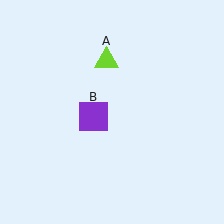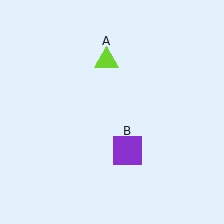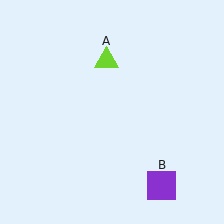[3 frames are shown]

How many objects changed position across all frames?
1 object changed position: purple square (object B).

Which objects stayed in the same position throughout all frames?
Lime triangle (object A) remained stationary.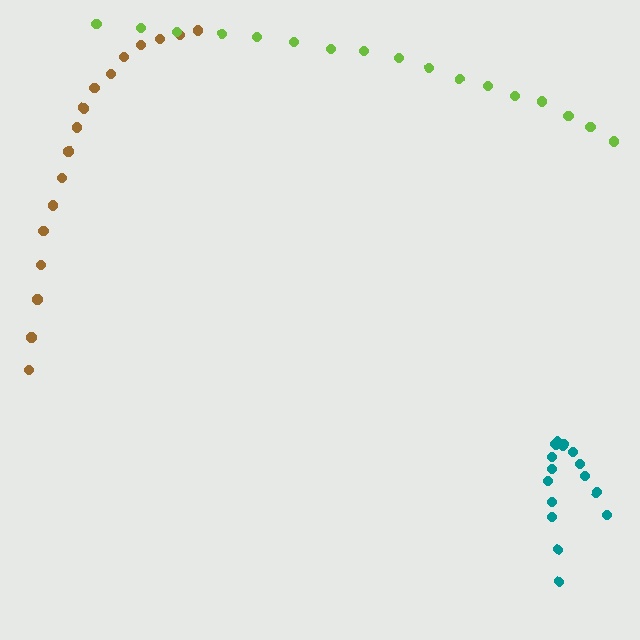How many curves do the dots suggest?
There are 3 distinct paths.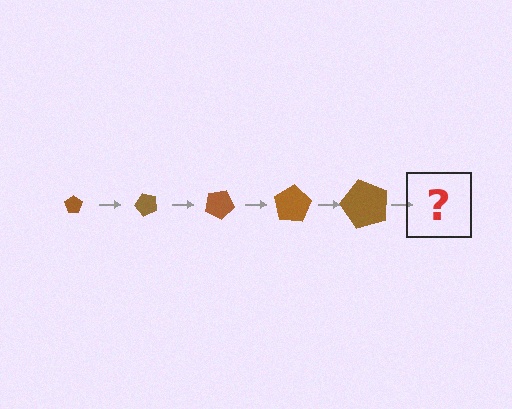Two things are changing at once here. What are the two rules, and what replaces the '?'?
The two rules are that the pentagon grows larger each step and it rotates 50 degrees each step. The '?' should be a pentagon, larger than the previous one and rotated 250 degrees from the start.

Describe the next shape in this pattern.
It should be a pentagon, larger than the previous one and rotated 250 degrees from the start.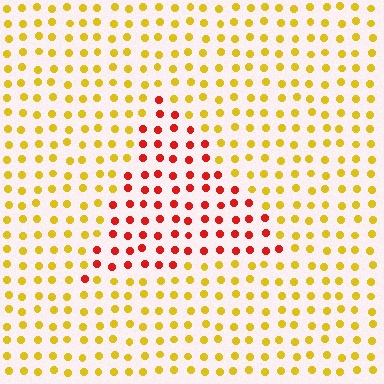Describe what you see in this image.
The image is filled with small yellow elements in a uniform arrangement. A triangle-shaped region is visible where the elements are tinted to a slightly different hue, forming a subtle color boundary.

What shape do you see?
I see a triangle.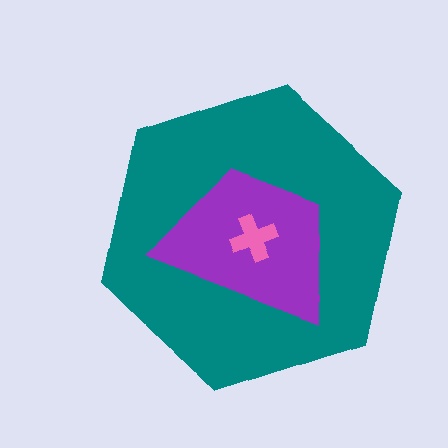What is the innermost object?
The pink cross.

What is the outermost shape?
The teal hexagon.